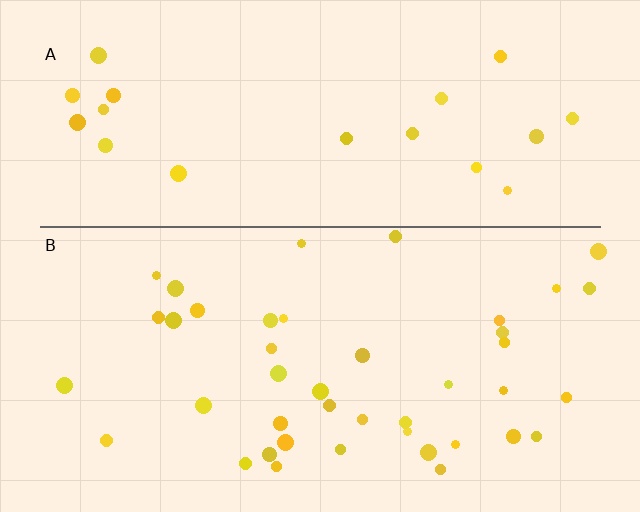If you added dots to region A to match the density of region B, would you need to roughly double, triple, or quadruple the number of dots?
Approximately double.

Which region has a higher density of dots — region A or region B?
B (the bottom).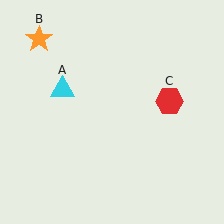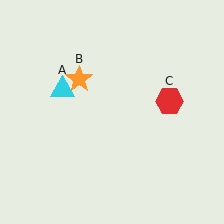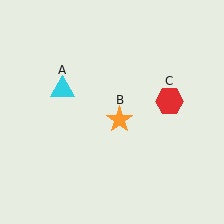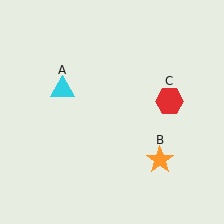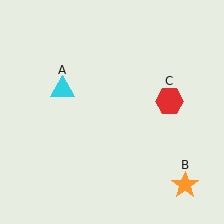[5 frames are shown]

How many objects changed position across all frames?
1 object changed position: orange star (object B).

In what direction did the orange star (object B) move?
The orange star (object B) moved down and to the right.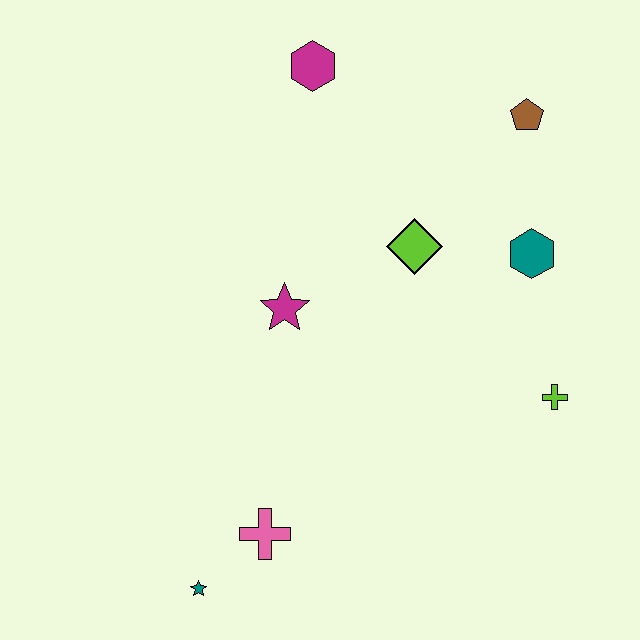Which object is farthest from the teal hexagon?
The teal star is farthest from the teal hexagon.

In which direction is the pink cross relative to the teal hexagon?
The pink cross is below the teal hexagon.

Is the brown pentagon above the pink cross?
Yes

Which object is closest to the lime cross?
The teal hexagon is closest to the lime cross.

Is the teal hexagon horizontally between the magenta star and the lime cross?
Yes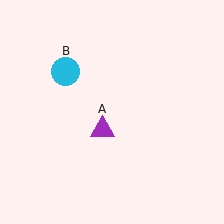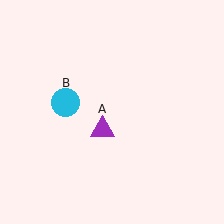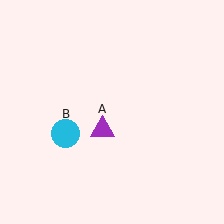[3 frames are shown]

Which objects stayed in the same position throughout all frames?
Purple triangle (object A) remained stationary.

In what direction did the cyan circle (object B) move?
The cyan circle (object B) moved down.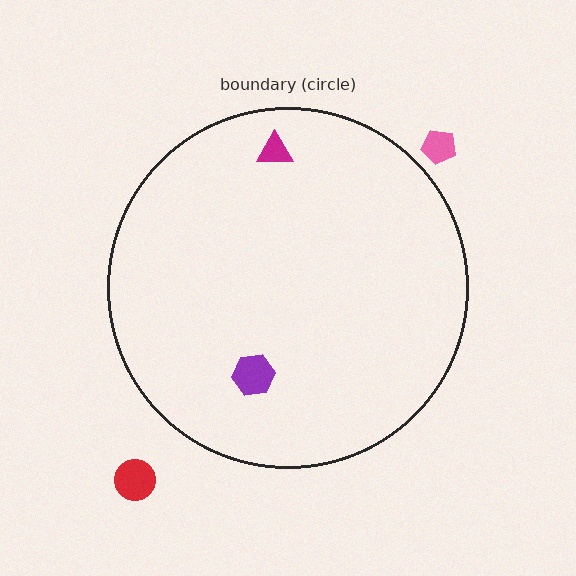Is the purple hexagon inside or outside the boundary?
Inside.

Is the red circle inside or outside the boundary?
Outside.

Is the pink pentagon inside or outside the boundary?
Outside.